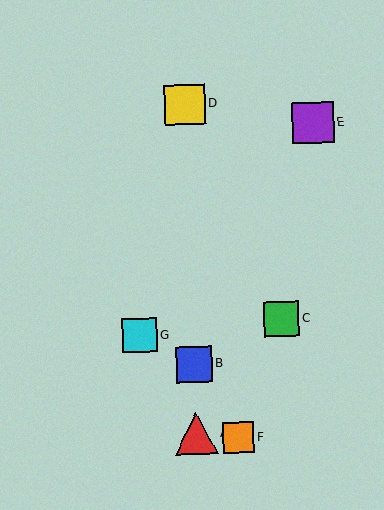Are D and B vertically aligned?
Yes, both are at x≈185.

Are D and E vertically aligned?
No, D is at x≈185 and E is at x≈313.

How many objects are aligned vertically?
3 objects (A, B, D) are aligned vertically.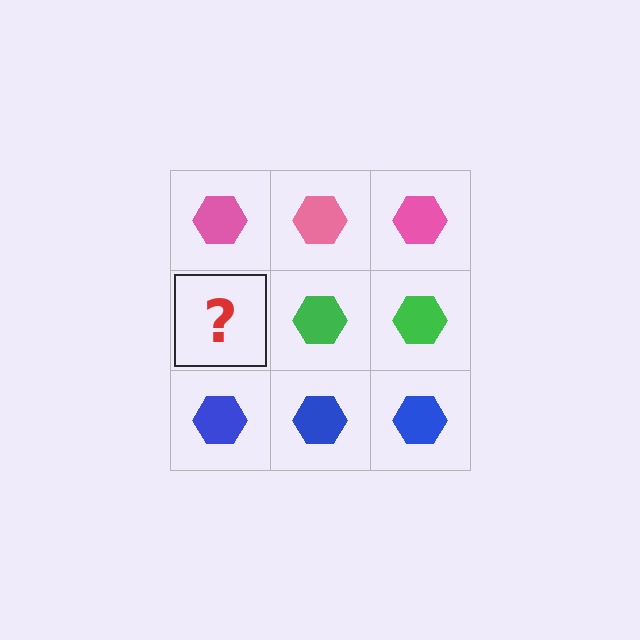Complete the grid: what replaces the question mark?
The question mark should be replaced with a green hexagon.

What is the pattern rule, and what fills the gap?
The rule is that each row has a consistent color. The gap should be filled with a green hexagon.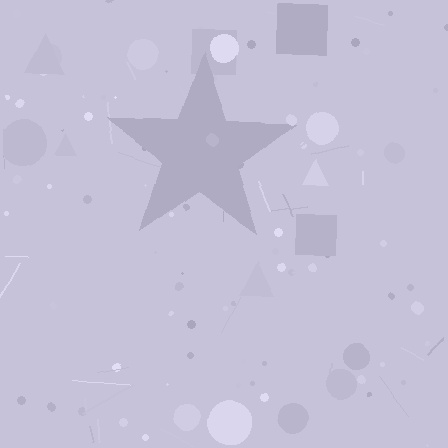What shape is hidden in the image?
A star is hidden in the image.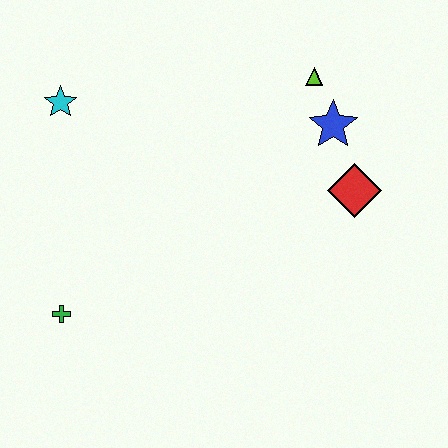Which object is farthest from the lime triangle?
The green cross is farthest from the lime triangle.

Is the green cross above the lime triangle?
No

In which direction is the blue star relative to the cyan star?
The blue star is to the right of the cyan star.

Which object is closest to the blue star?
The lime triangle is closest to the blue star.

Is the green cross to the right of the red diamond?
No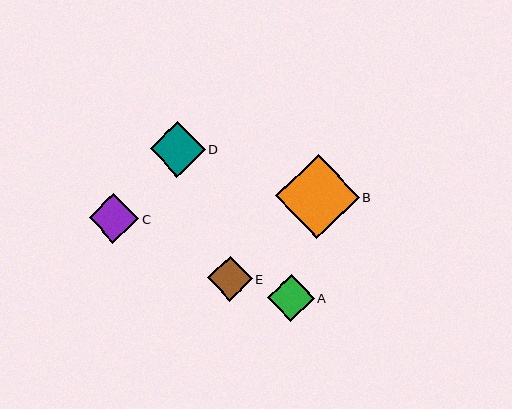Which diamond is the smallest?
Diamond E is the smallest with a size of approximately 45 pixels.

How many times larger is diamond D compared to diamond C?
Diamond D is approximately 1.1 times the size of diamond C.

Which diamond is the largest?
Diamond B is the largest with a size of approximately 84 pixels.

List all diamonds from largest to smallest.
From largest to smallest: B, D, C, A, E.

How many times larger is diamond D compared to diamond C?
Diamond D is approximately 1.1 times the size of diamond C.